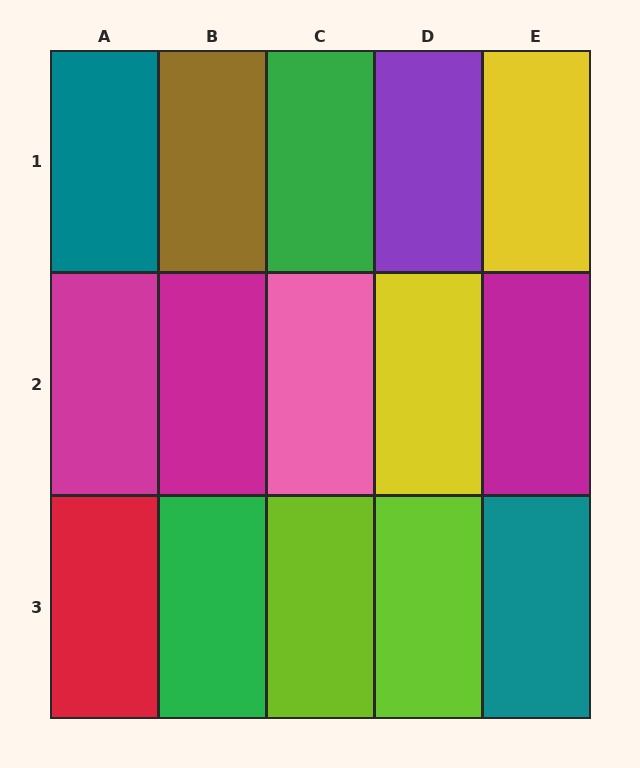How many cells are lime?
2 cells are lime.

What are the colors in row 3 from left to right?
Red, green, lime, lime, teal.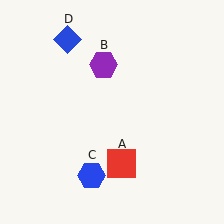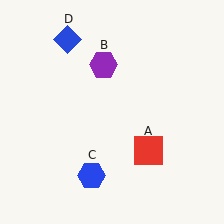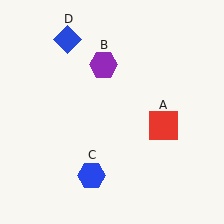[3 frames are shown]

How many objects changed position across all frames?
1 object changed position: red square (object A).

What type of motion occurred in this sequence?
The red square (object A) rotated counterclockwise around the center of the scene.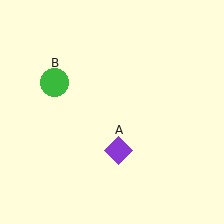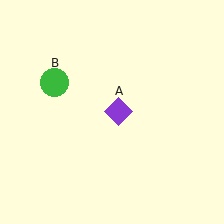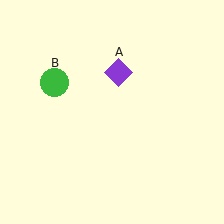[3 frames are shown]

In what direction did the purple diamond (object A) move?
The purple diamond (object A) moved up.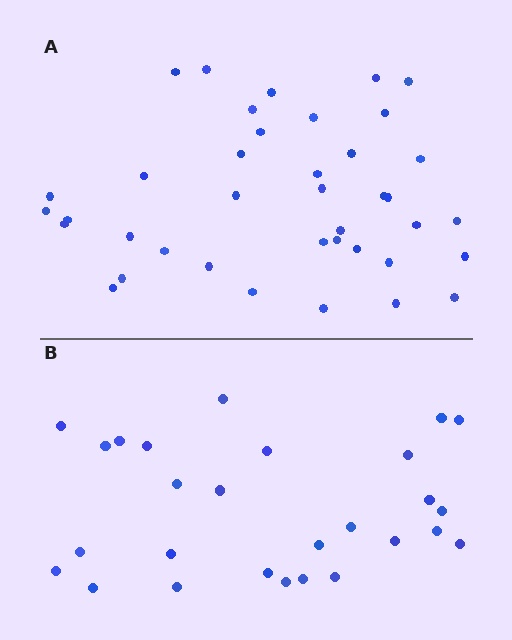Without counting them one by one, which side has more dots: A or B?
Region A (the top region) has more dots.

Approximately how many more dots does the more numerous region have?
Region A has roughly 12 or so more dots than region B.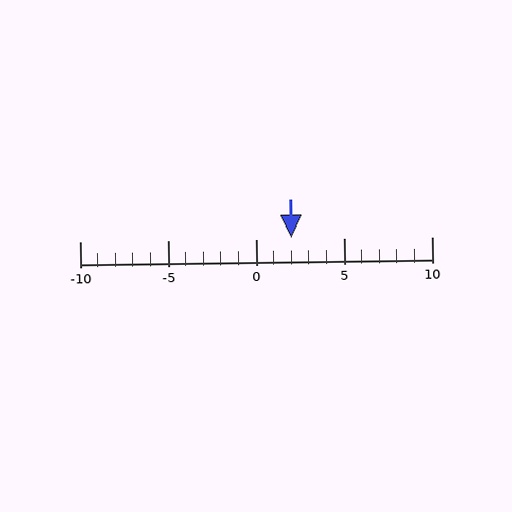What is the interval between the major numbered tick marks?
The major tick marks are spaced 5 units apart.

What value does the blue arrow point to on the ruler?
The blue arrow points to approximately 2.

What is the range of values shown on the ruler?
The ruler shows values from -10 to 10.